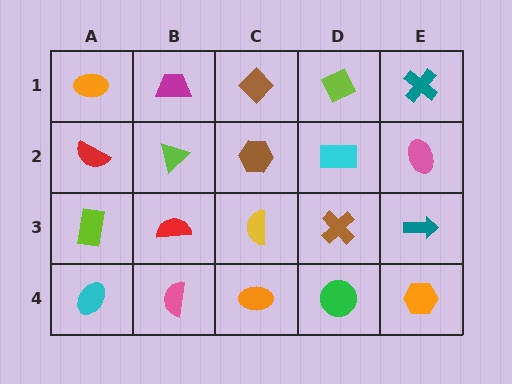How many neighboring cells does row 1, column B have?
3.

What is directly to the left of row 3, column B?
A lime rectangle.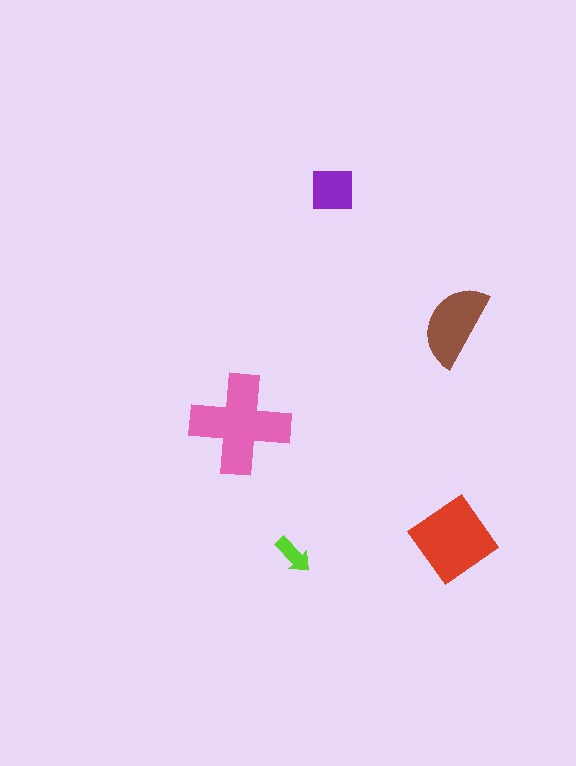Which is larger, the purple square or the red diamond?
The red diamond.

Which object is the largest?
The pink cross.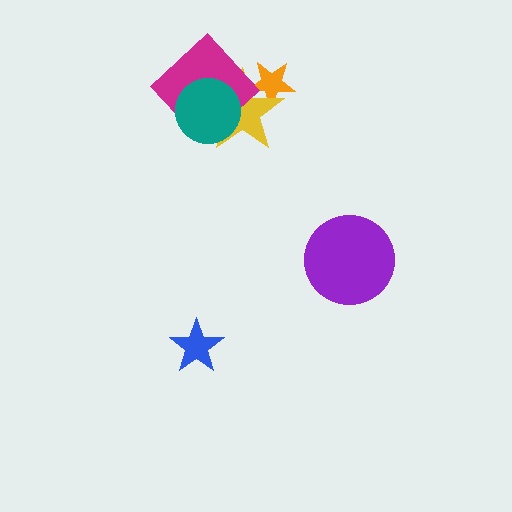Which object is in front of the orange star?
The yellow star is in front of the orange star.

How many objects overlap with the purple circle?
0 objects overlap with the purple circle.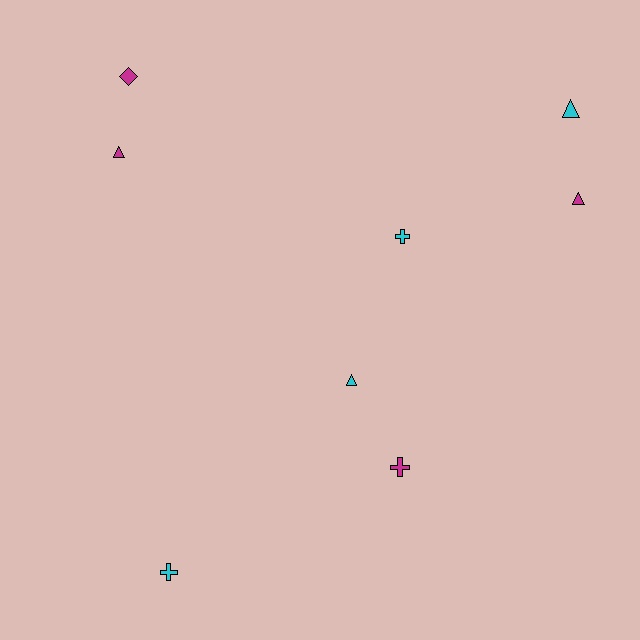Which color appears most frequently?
Cyan, with 4 objects.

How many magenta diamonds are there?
There is 1 magenta diamond.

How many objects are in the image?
There are 8 objects.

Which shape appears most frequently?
Triangle, with 4 objects.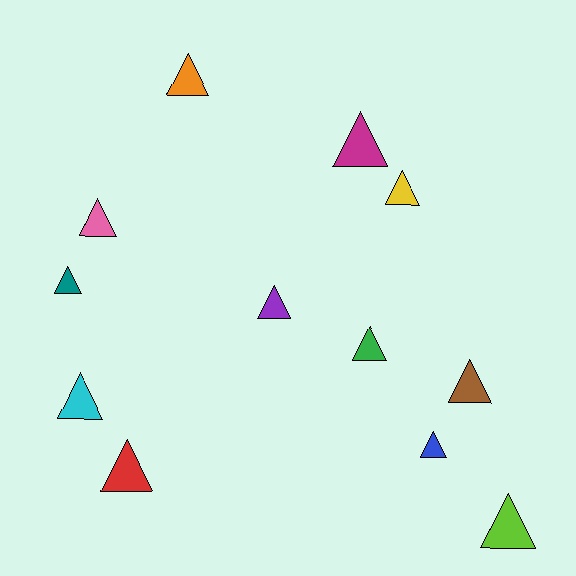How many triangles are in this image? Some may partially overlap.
There are 12 triangles.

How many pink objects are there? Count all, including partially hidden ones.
There is 1 pink object.